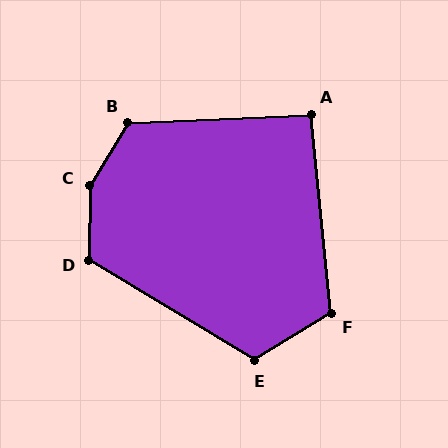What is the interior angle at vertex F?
Approximately 116 degrees (obtuse).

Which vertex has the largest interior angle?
C, at approximately 149 degrees.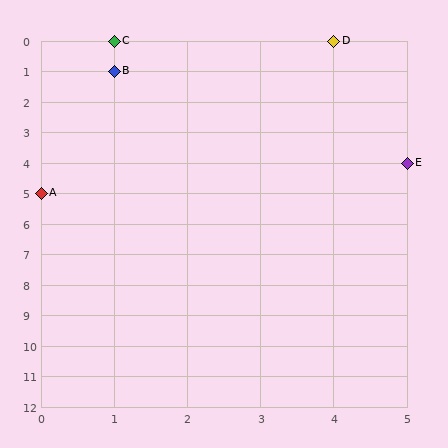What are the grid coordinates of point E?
Point E is at grid coordinates (5, 4).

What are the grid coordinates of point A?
Point A is at grid coordinates (0, 5).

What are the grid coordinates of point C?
Point C is at grid coordinates (1, 0).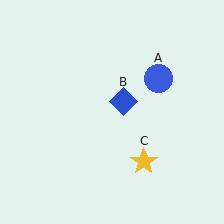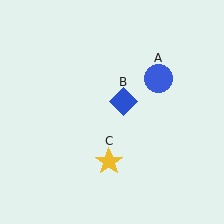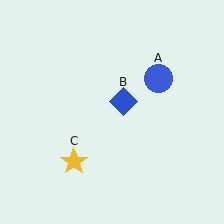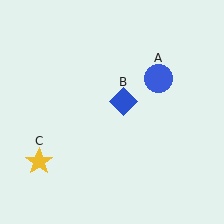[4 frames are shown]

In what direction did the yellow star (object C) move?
The yellow star (object C) moved left.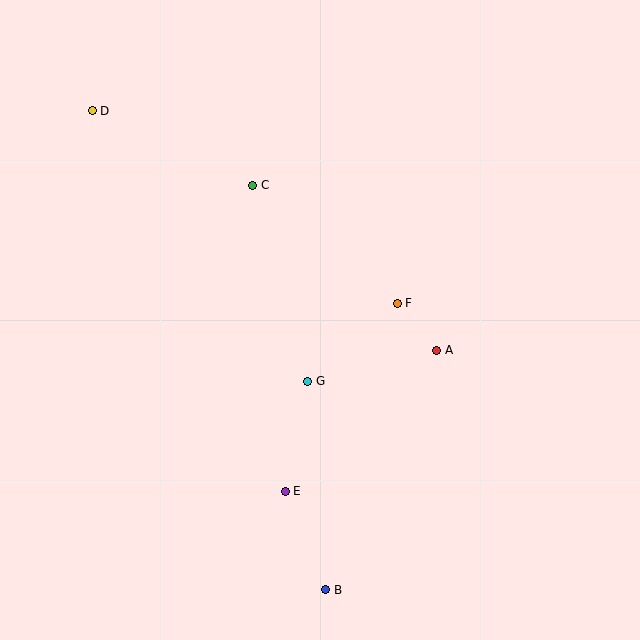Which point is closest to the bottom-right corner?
Point B is closest to the bottom-right corner.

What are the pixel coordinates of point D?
Point D is at (92, 111).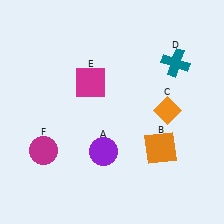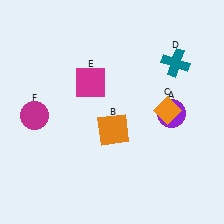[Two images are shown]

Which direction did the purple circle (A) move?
The purple circle (A) moved right.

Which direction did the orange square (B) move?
The orange square (B) moved left.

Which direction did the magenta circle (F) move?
The magenta circle (F) moved up.